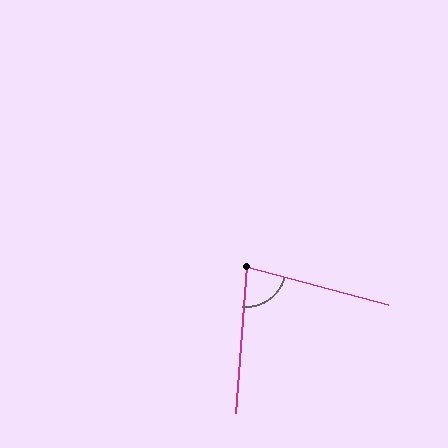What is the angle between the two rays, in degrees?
Approximately 79 degrees.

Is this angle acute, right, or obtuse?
It is acute.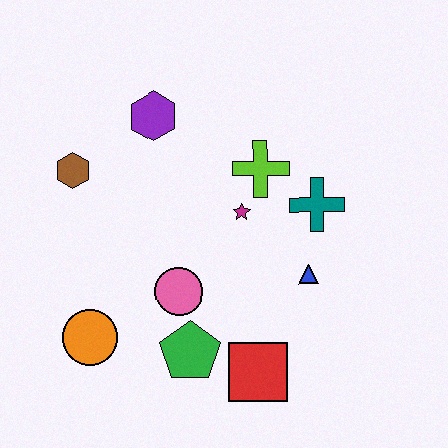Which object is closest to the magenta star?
The lime cross is closest to the magenta star.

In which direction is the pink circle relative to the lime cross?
The pink circle is below the lime cross.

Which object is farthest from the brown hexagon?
The red square is farthest from the brown hexagon.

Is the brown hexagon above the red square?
Yes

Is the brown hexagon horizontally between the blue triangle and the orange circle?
No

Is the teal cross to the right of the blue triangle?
Yes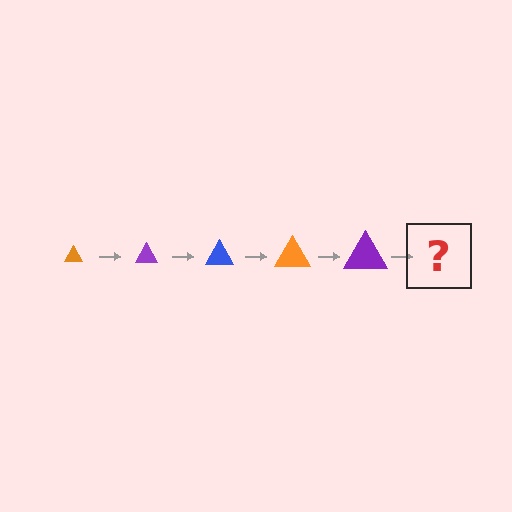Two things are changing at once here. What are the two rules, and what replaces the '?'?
The two rules are that the triangle grows larger each step and the color cycles through orange, purple, and blue. The '?' should be a blue triangle, larger than the previous one.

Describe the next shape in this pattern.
It should be a blue triangle, larger than the previous one.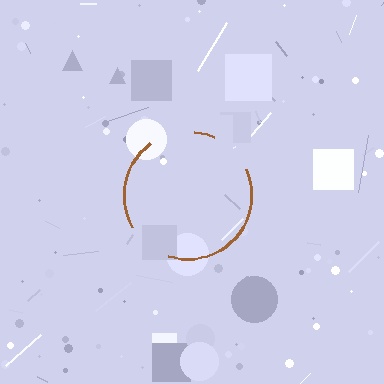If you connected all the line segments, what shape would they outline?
They would outline a circle.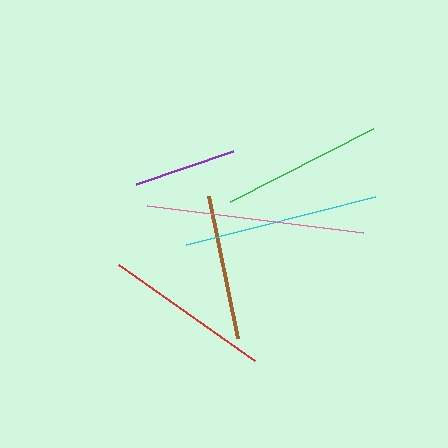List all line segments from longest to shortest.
From longest to shortest: pink, cyan, red, green, brown, purple.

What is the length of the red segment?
The red segment is approximately 166 pixels long.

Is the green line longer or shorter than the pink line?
The pink line is longer than the green line.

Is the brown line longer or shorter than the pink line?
The pink line is longer than the brown line.